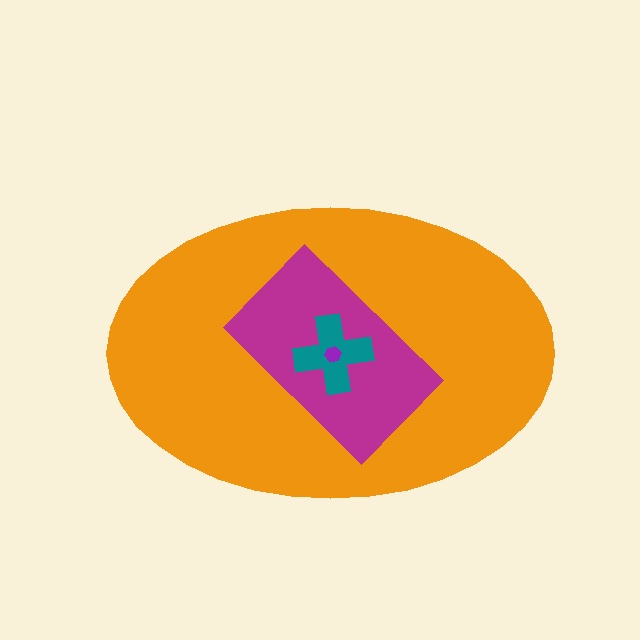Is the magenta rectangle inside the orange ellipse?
Yes.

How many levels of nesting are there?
4.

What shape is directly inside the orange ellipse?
The magenta rectangle.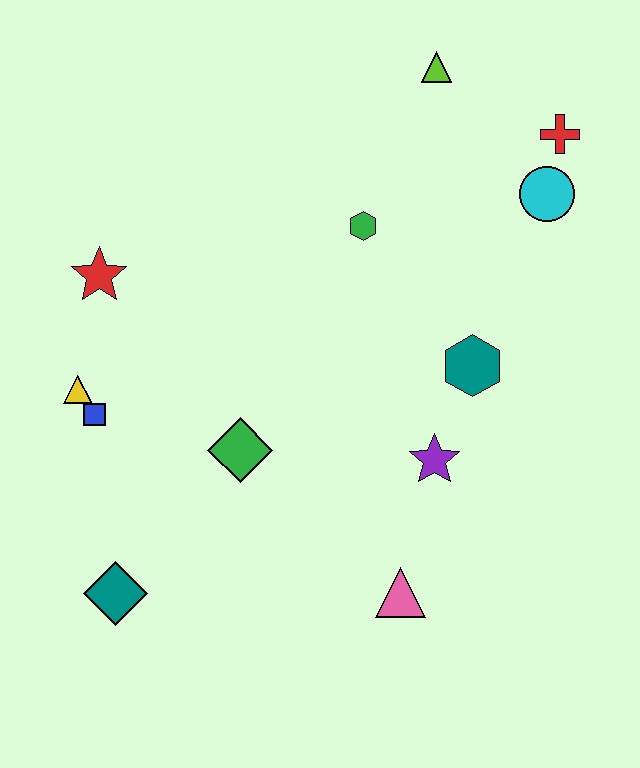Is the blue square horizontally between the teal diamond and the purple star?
No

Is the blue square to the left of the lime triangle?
Yes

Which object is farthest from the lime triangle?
The teal diamond is farthest from the lime triangle.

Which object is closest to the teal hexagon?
The purple star is closest to the teal hexagon.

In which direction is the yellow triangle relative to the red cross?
The yellow triangle is to the left of the red cross.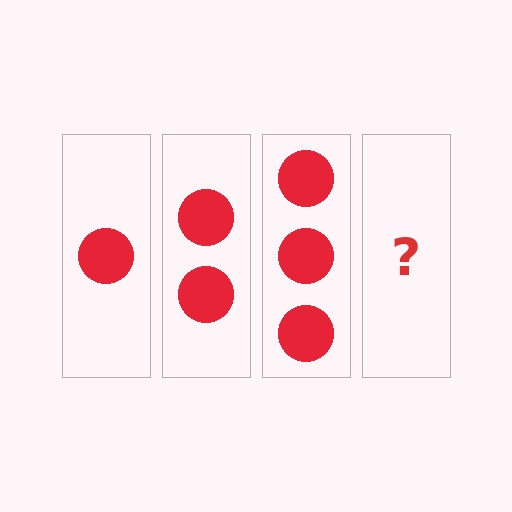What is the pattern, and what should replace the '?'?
The pattern is that each step adds one more circle. The '?' should be 4 circles.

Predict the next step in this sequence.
The next step is 4 circles.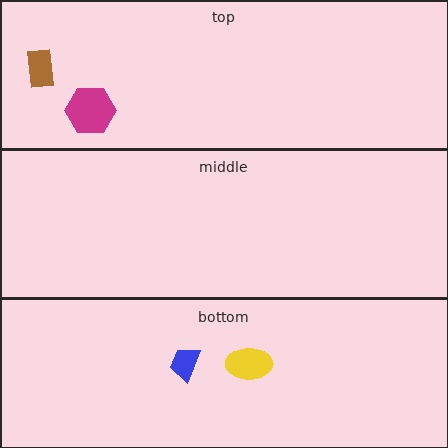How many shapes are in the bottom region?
2.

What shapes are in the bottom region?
The blue trapezoid, the yellow ellipse.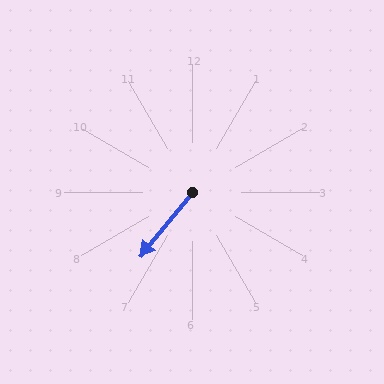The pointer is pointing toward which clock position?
Roughly 7 o'clock.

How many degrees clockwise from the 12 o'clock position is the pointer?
Approximately 219 degrees.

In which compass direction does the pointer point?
Southwest.